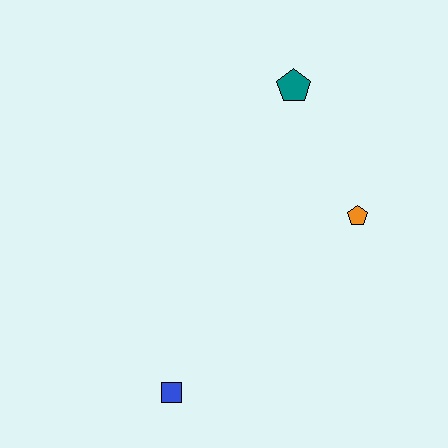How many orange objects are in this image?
There is 1 orange object.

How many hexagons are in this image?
There are no hexagons.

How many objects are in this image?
There are 3 objects.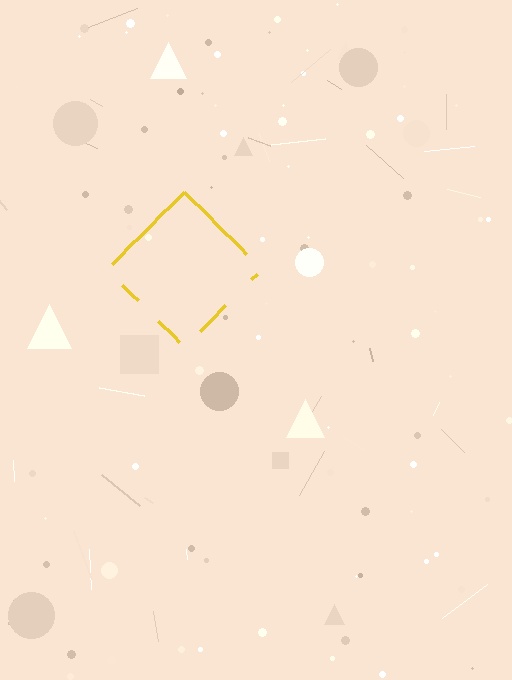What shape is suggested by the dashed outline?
The dashed outline suggests a diamond.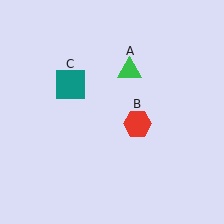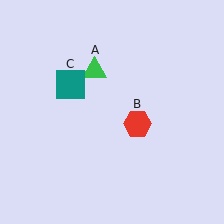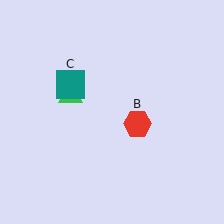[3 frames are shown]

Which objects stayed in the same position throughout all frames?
Red hexagon (object B) and teal square (object C) remained stationary.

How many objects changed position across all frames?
1 object changed position: green triangle (object A).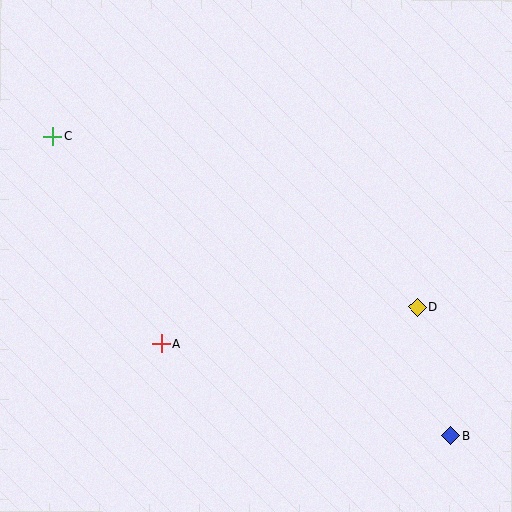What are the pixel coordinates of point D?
Point D is at (417, 307).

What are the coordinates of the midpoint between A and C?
The midpoint between A and C is at (107, 240).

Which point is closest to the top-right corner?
Point D is closest to the top-right corner.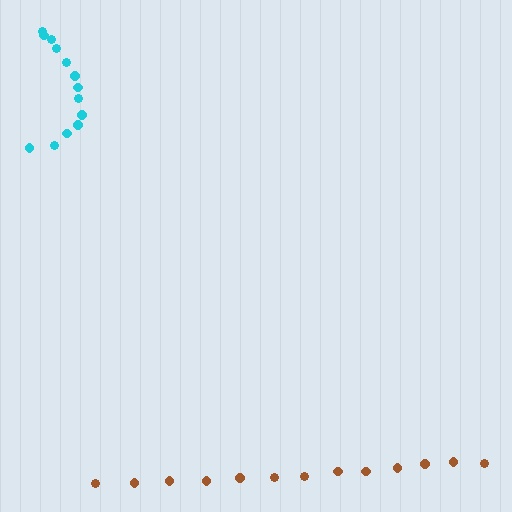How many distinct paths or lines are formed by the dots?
There are 2 distinct paths.